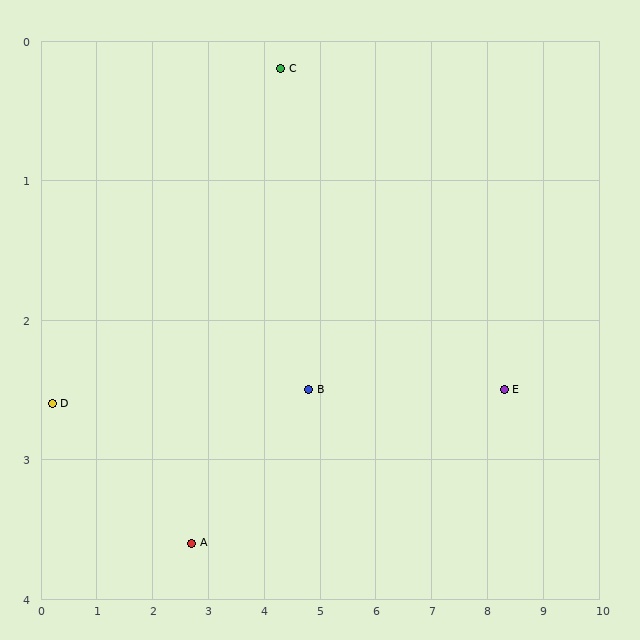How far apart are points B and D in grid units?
Points B and D are about 4.6 grid units apart.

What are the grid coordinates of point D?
Point D is at approximately (0.2, 2.6).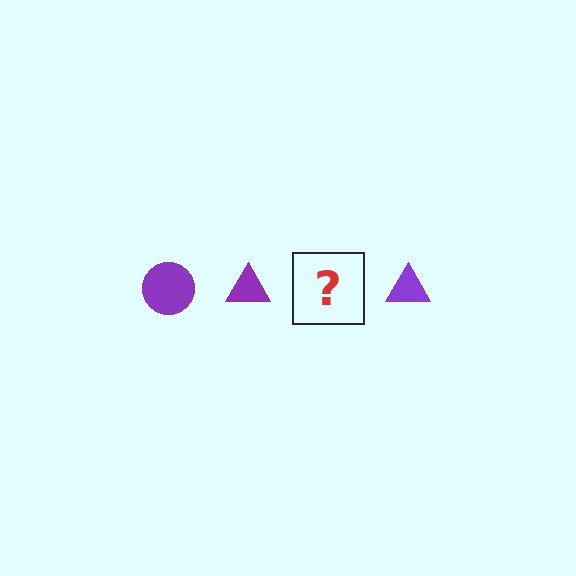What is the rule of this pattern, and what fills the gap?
The rule is that the pattern cycles through circle, triangle shapes in purple. The gap should be filled with a purple circle.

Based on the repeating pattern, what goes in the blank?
The blank should be a purple circle.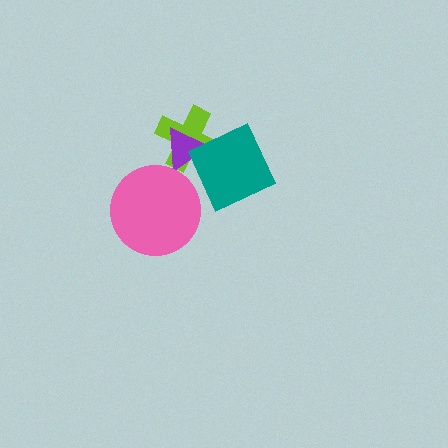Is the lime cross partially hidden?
Yes, it is partially covered by another shape.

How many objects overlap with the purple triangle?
2 objects overlap with the purple triangle.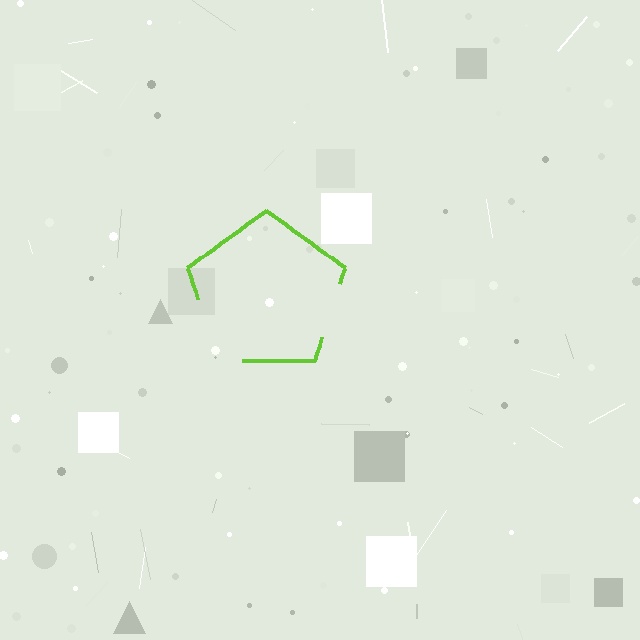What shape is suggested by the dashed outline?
The dashed outline suggests a pentagon.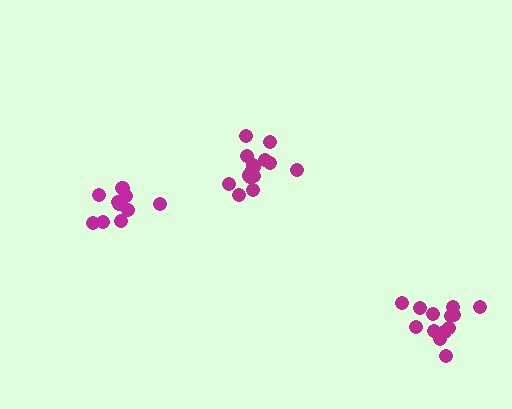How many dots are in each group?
Group 1: 15 dots, Group 2: 10 dots, Group 3: 14 dots (39 total).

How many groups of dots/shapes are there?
There are 3 groups.